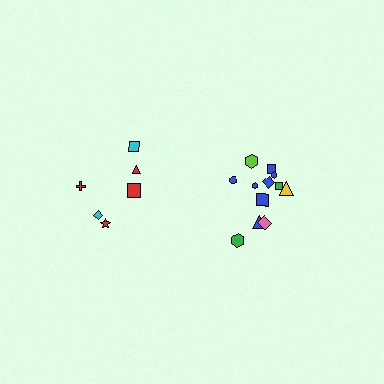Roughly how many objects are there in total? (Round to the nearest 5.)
Roughly 20 objects in total.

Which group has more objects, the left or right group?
The right group.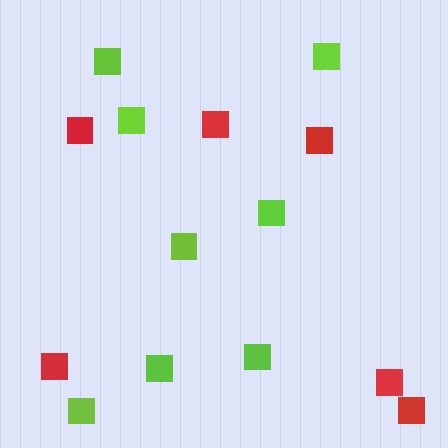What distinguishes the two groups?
There are 2 groups: one group of lime squares (8) and one group of red squares (6).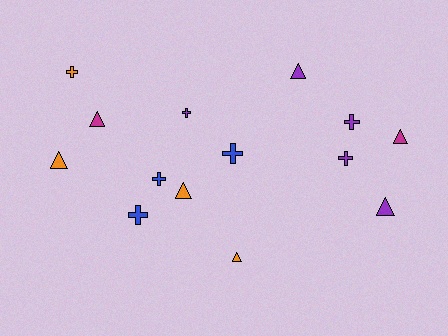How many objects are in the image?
There are 14 objects.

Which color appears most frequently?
Purple, with 5 objects.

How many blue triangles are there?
There are no blue triangles.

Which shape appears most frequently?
Cross, with 7 objects.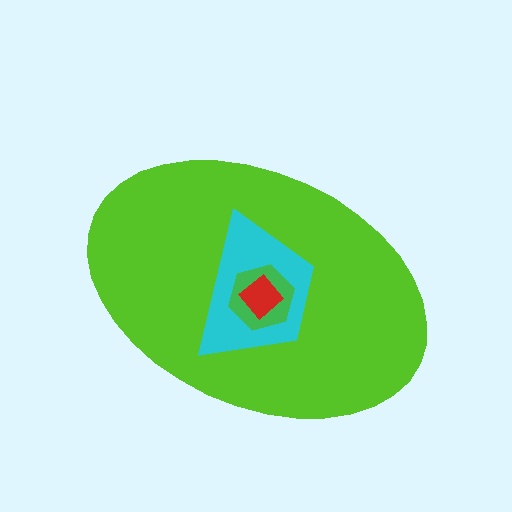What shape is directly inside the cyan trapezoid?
The green hexagon.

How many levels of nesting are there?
4.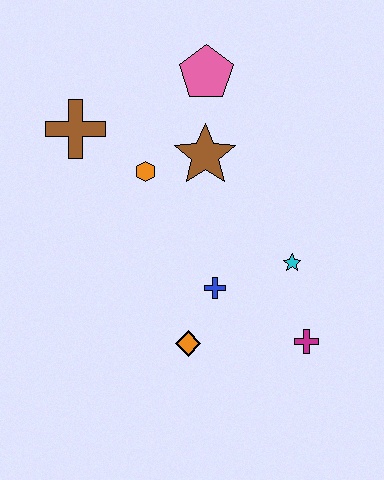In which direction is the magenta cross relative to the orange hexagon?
The magenta cross is below the orange hexagon.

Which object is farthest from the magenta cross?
The brown cross is farthest from the magenta cross.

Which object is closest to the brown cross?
The orange hexagon is closest to the brown cross.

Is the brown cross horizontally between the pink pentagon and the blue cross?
No